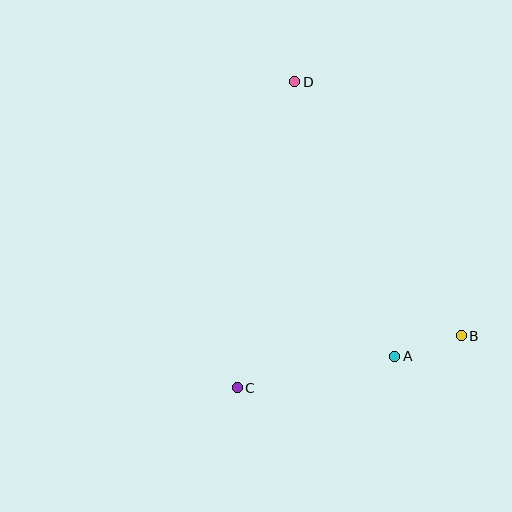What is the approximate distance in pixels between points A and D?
The distance between A and D is approximately 292 pixels.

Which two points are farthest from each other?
Points C and D are farthest from each other.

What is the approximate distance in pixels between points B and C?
The distance between B and C is approximately 230 pixels.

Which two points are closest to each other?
Points A and B are closest to each other.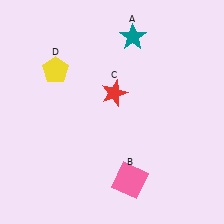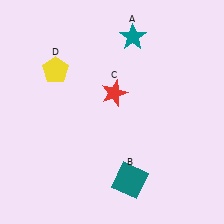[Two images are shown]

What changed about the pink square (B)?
In Image 1, B is pink. In Image 2, it changed to teal.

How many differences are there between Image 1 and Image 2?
There is 1 difference between the two images.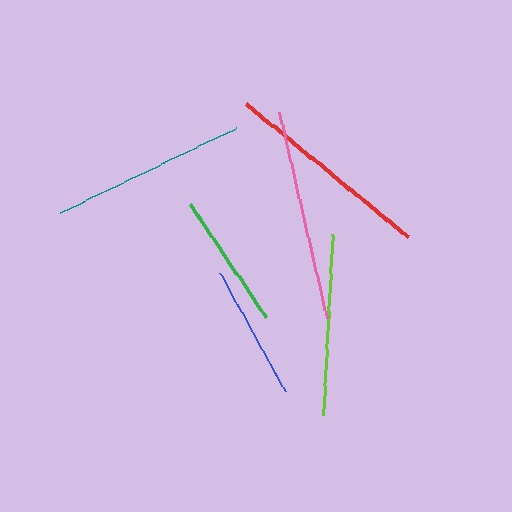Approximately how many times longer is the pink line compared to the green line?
The pink line is approximately 1.6 times the length of the green line.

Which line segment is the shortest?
The blue line is the shortest at approximately 135 pixels.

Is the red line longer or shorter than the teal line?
The red line is longer than the teal line.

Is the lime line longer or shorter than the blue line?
The lime line is longer than the blue line.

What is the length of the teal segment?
The teal segment is approximately 194 pixels long.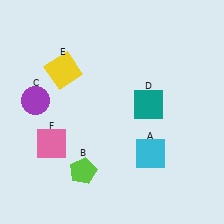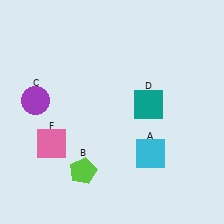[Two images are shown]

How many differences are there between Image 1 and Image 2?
There is 1 difference between the two images.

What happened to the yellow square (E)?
The yellow square (E) was removed in Image 2. It was in the top-left area of Image 1.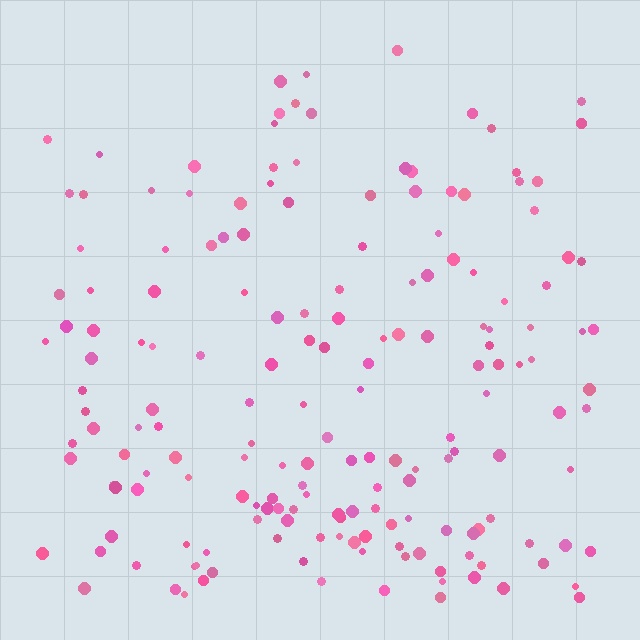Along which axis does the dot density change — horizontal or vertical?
Vertical.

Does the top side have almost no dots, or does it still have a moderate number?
Still a moderate number, just noticeably fewer than the bottom.